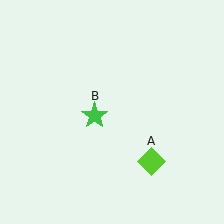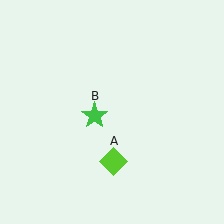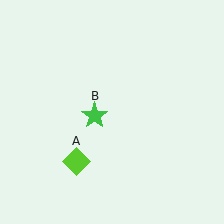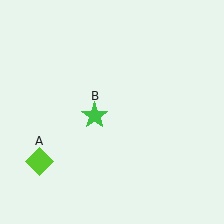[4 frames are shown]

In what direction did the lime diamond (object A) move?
The lime diamond (object A) moved left.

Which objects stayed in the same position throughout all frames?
Green star (object B) remained stationary.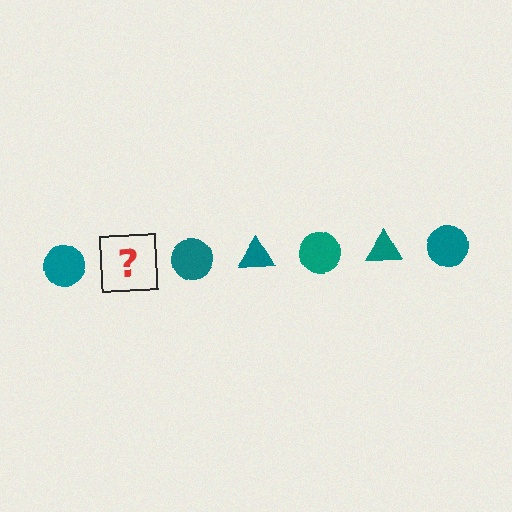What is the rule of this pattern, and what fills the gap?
The rule is that the pattern cycles through circle, triangle shapes in teal. The gap should be filled with a teal triangle.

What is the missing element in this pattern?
The missing element is a teal triangle.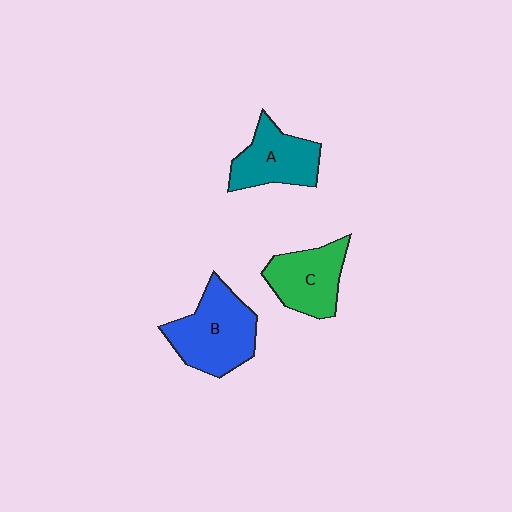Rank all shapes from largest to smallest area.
From largest to smallest: B (blue), C (green), A (teal).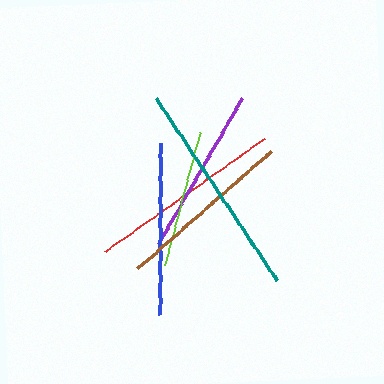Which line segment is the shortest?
The lime line is the shortest at approximately 139 pixels.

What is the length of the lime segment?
The lime segment is approximately 139 pixels long.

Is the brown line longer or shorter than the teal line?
The teal line is longer than the brown line.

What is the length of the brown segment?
The brown segment is approximately 178 pixels long.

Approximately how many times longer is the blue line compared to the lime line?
The blue line is approximately 1.2 times the length of the lime line.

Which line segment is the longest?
The teal line is the longest at approximately 218 pixels.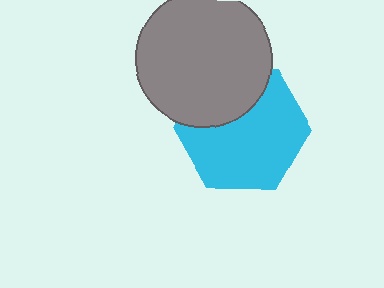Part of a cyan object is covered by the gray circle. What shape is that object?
It is a hexagon.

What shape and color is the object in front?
The object in front is a gray circle.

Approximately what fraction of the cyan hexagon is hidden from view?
Roughly 31% of the cyan hexagon is hidden behind the gray circle.